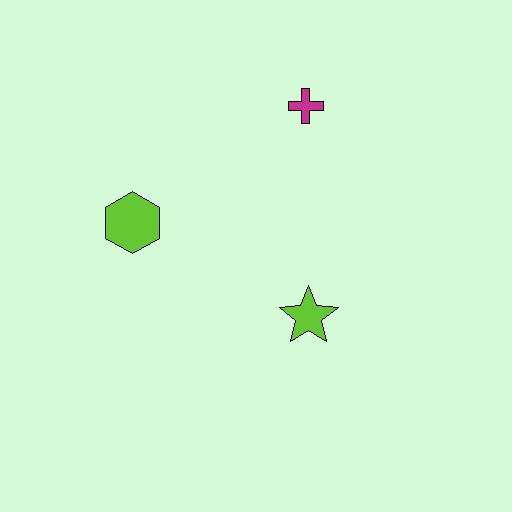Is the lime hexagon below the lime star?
No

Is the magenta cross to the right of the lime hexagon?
Yes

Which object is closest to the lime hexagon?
The lime star is closest to the lime hexagon.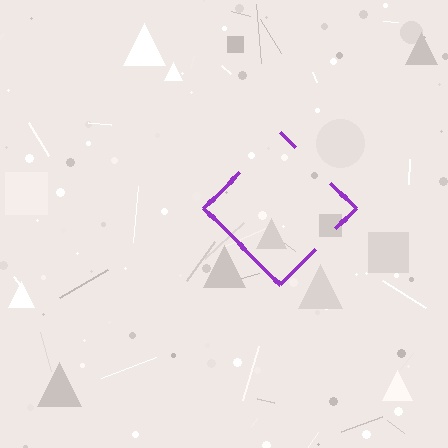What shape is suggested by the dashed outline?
The dashed outline suggests a diamond.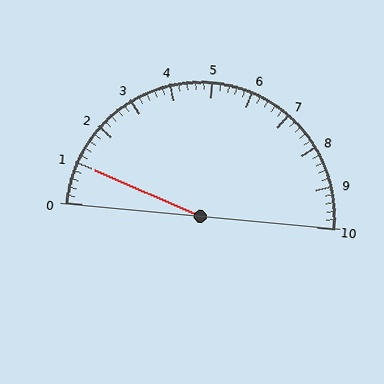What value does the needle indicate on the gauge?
The needle indicates approximately 1.0.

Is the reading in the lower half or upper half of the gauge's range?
The reading is in the lower half of the range (0 to 10).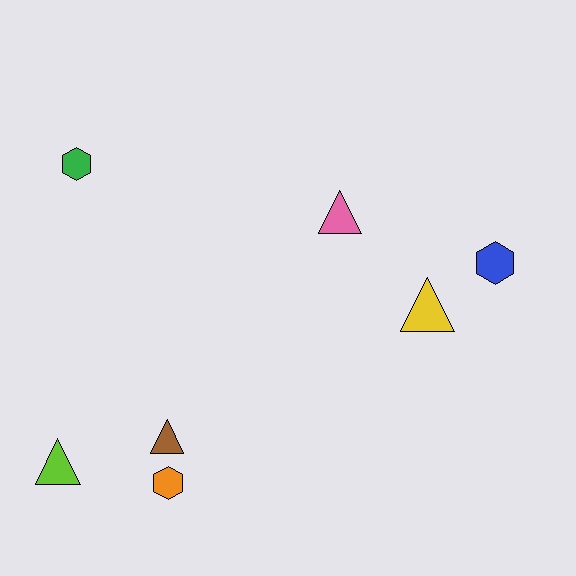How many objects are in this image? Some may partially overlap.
There are 7 objects.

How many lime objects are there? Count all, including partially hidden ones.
There is 1 lime object.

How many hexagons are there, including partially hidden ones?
There are 3 hexagons.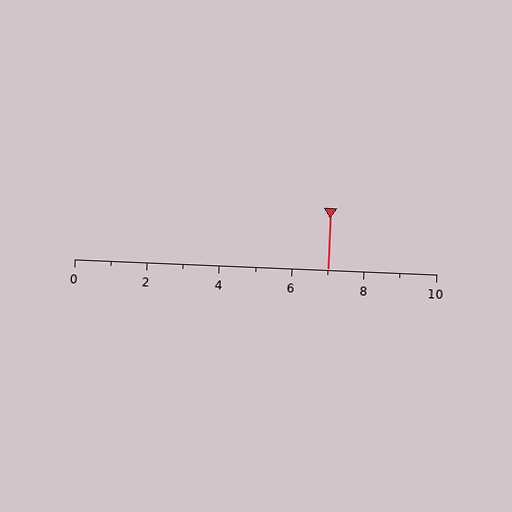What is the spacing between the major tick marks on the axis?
The major ticks are spaced 2 apart.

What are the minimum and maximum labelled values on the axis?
The axis runs from 0 to 10.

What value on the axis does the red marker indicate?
The marker indicates approximately 7.